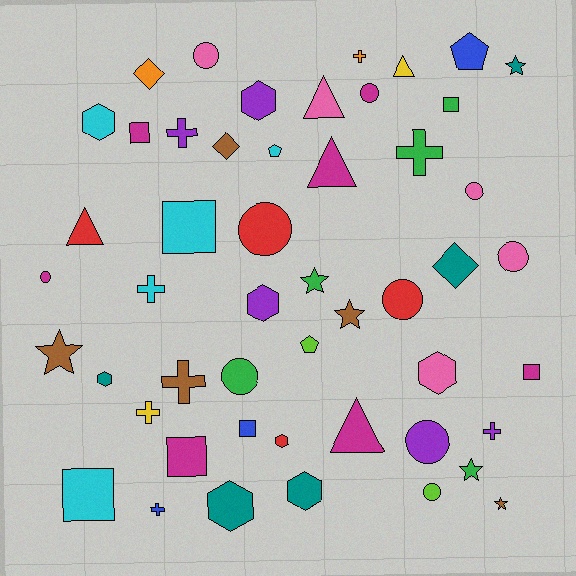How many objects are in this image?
There are 50 objects.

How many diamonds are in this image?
There are 3 diamonds.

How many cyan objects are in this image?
There are 5 cyan objects.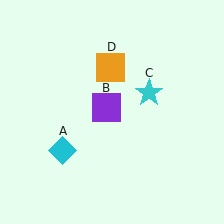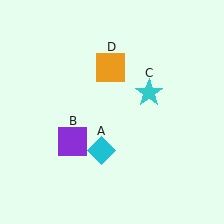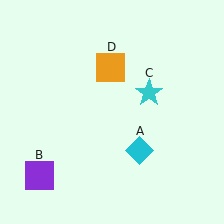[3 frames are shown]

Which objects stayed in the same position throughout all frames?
Cyan star (object C) and orange square (object D) remained stationary.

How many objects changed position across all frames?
2 objects changed position: cyan diamond (object A), purple square (object B).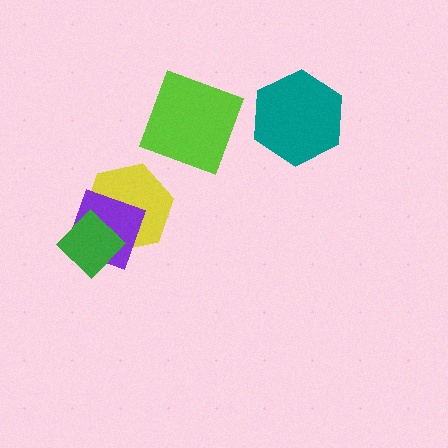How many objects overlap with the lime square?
0 objects overlap with the lime square.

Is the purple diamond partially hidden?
Yes, it is partially covered by another shape.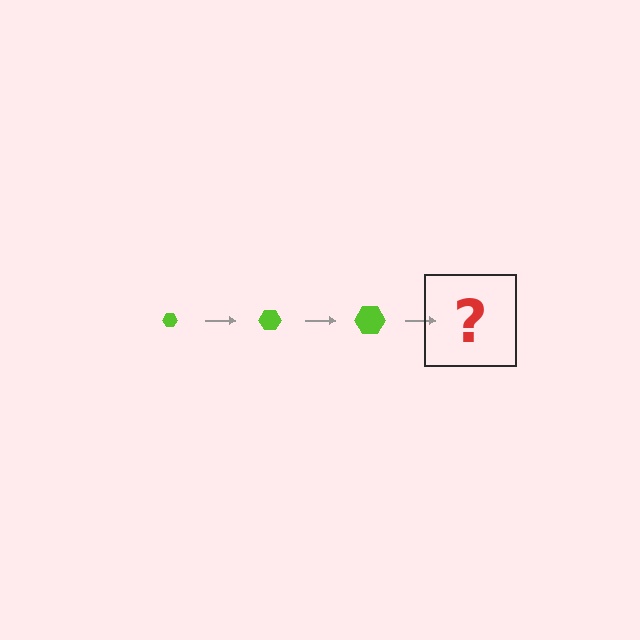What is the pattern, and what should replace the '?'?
The pattern is that the hexagon gets progressively larger each step. The '?' should be a lime hexagon, larger than the previous one.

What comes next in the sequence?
The next element should be a lime hexagon, larger than the previous one.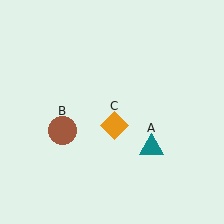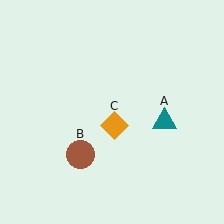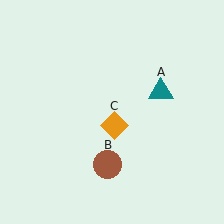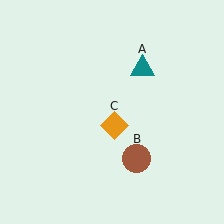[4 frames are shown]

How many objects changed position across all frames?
2 objects changed position: teal triangle (object A), brown circle (object B).